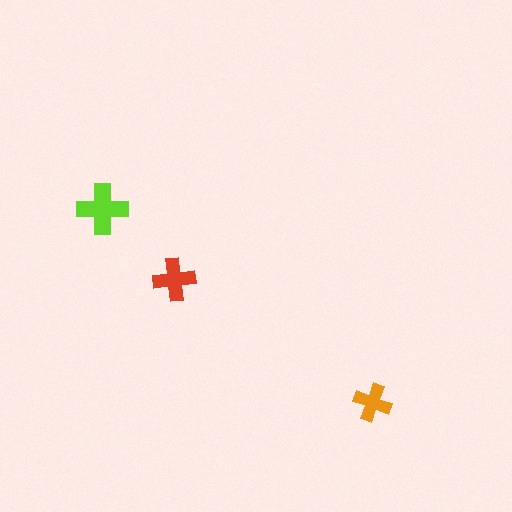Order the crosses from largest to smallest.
the lime one, the red one, the orange one.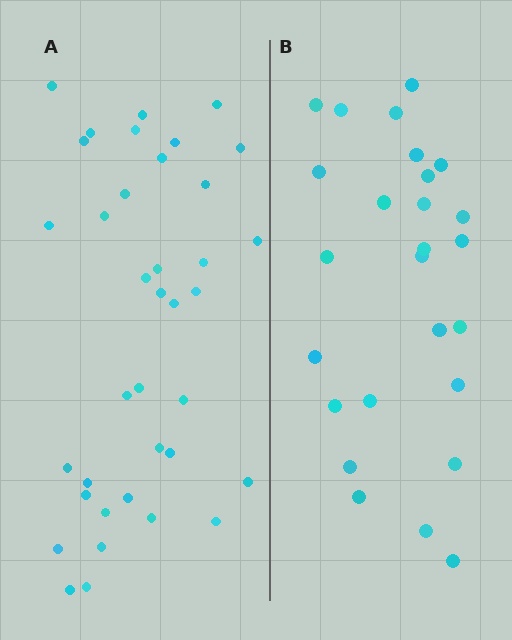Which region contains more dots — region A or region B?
Region A (the left region) has more dots.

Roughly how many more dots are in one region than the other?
Region A has roughly 12 or so more dots than region B.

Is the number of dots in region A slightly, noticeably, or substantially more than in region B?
Region A has noticeably more, but not dramatically so. The ratio is roughly 1.4 to 1.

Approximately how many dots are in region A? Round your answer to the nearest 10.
About 40 dots. (The exact count is 37, which rounds to 40.)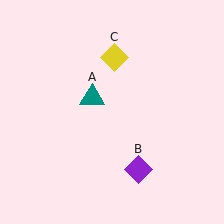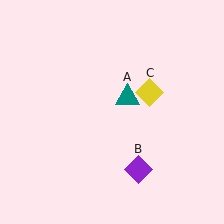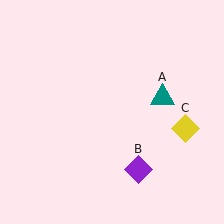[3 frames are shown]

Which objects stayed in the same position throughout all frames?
Purple diamond (object B) remained stationary.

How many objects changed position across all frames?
2 objects changed position: teal triangle (object A), yellow diamond (object C).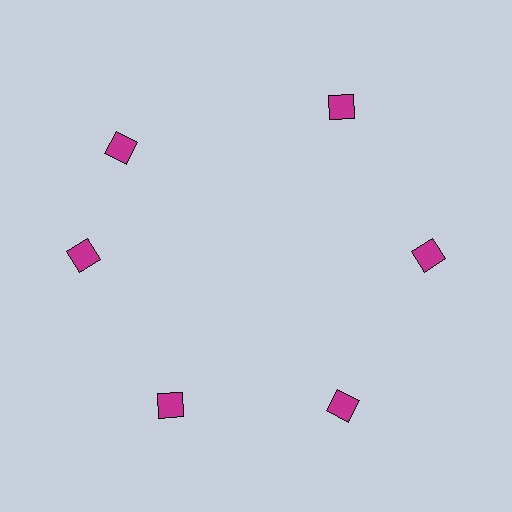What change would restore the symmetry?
The symmetry would be restored by rotating it back into even spacing with its neighbors so that all 6 diamonds sit at equal angles and equal distance from the center.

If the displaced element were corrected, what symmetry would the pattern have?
It would have 6-fold rotational symmetry — the pattern would map onto itself every 60 degrees.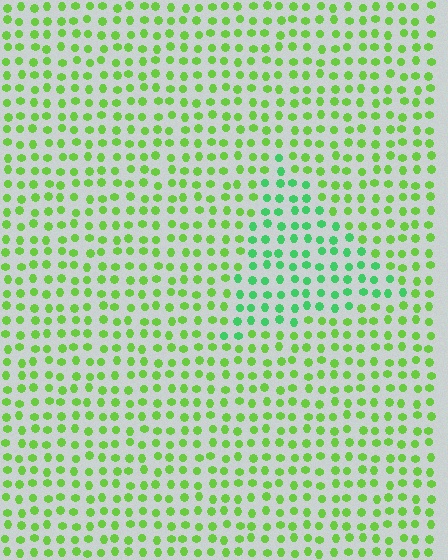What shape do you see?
I see a triangle.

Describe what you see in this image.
The image is filled with small lime elements in a uniform arrangement. A triangle-shaped region is visible where the elements are tinted to a slightly different hue, forming a subtle color boundary.